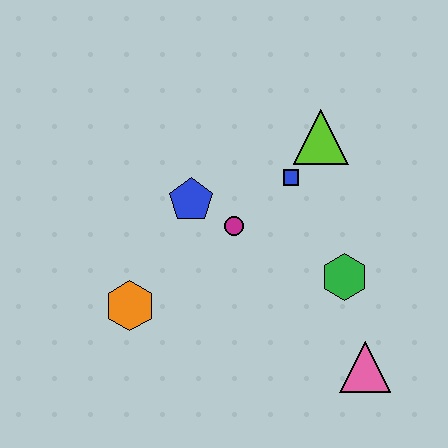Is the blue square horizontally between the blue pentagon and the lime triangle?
Yes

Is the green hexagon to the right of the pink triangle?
No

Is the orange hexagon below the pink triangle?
No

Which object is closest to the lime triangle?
The blue square is closest to the lime triangle.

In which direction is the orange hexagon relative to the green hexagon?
The orange hexagon is to the left of the green hexagon.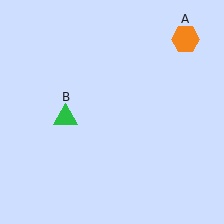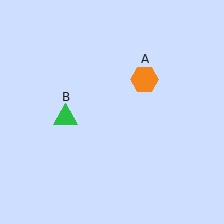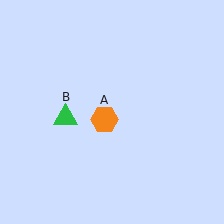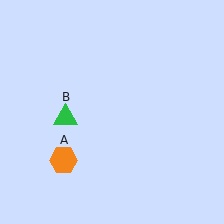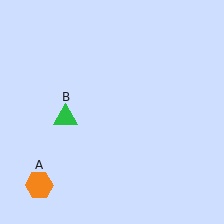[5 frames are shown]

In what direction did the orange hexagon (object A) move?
The orange hexagon (object A) moved down and to the left.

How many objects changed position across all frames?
1 object changed position: orange hexagon (object A).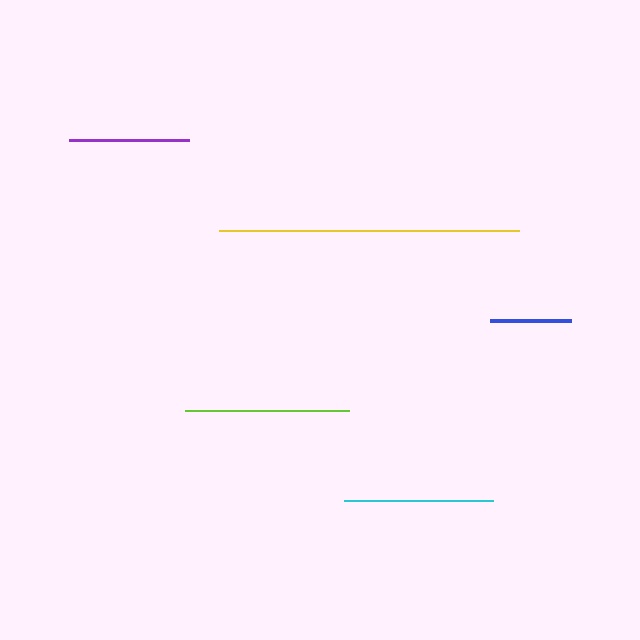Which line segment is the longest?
The yellow line is the longest at approximately 300 pixels.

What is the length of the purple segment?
The purple segment is approximately 120 pixels long.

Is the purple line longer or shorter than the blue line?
The purple line is longer than the blue line.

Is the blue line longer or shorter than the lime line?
The lime line is longer than the blue line.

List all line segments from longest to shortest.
From longest to shortest: yellow, lime, cyan, purple, blue.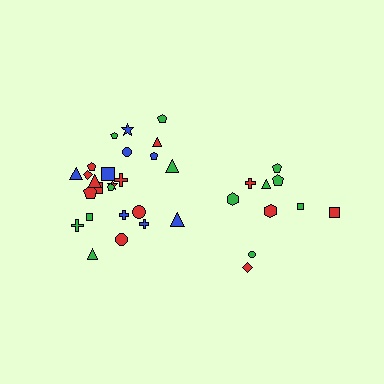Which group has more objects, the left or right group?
The left group.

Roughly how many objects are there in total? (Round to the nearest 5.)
Roughly 35 objects in total.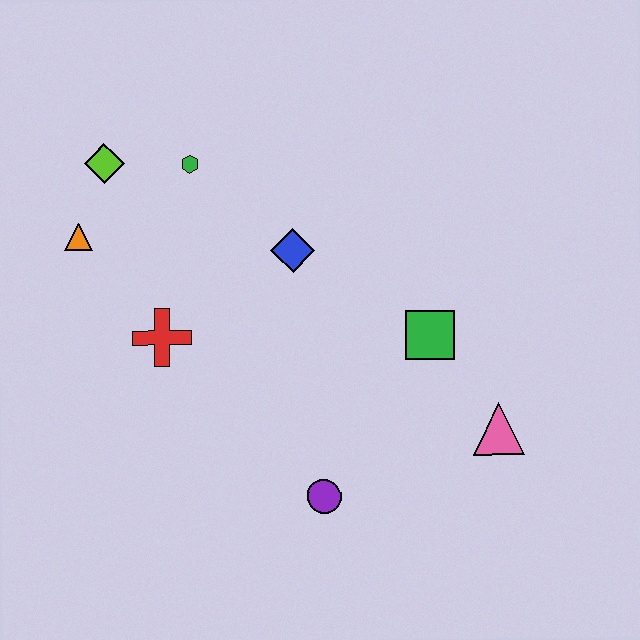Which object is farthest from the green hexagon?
The pink triangle is farthest from the green hexagon.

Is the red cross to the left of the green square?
Yes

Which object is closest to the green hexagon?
The lime diamond is closest to the green hexagon.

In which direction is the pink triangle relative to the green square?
The pink triangle is below the green square.